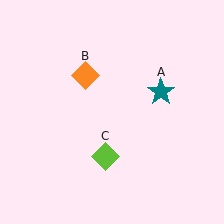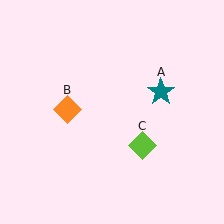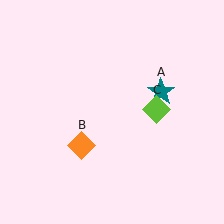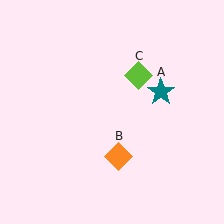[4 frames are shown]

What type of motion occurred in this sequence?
The orange diamond (object B), lime diamond (object C) rotated counterclockwise around the center of the scene.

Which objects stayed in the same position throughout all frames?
Teal star (object A) remained stationary.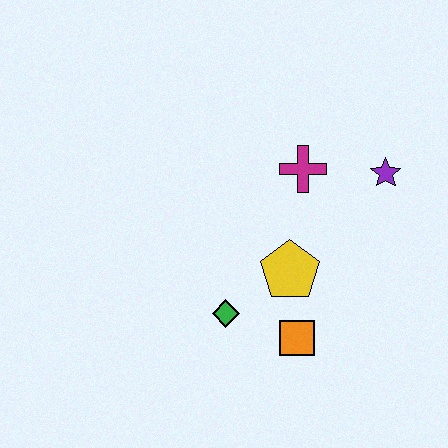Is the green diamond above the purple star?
No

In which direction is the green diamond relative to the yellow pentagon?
The green diamond is to the left of the yellow pentagon.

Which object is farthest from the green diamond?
The purple star is farthest from the green diamond.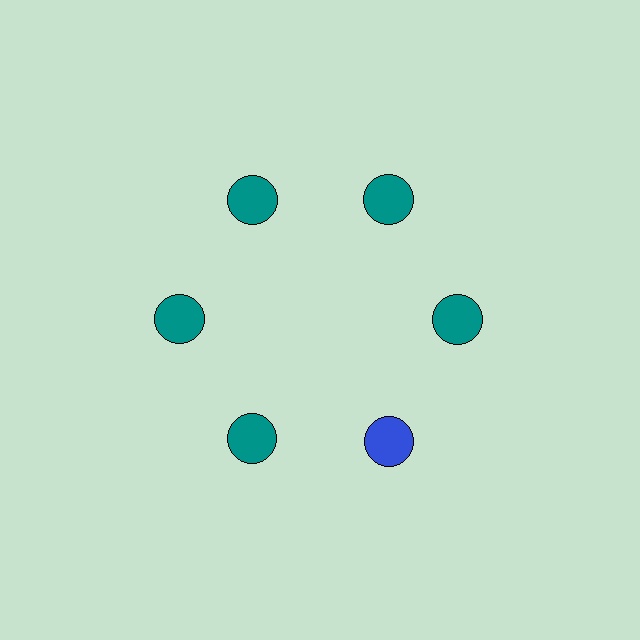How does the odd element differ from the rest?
It has a different color: blue instead of teal.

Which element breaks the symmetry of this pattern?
The blue circle at roughly the 5 o'clock position breaks the symmetry. All other shapes are teal circles.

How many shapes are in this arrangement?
There are 6 shapes arranged in a ring pattern.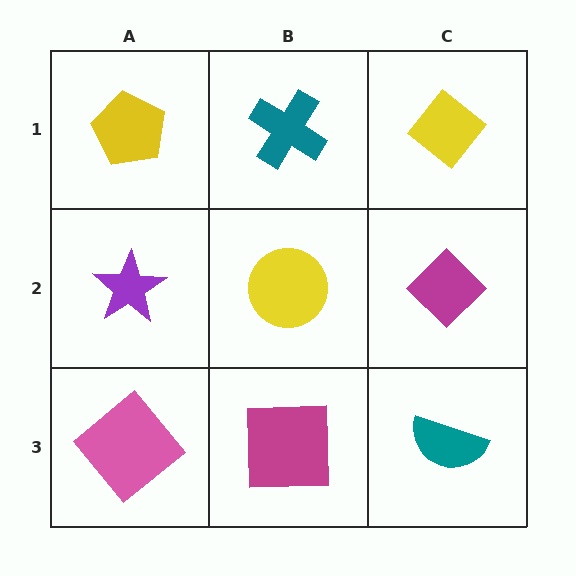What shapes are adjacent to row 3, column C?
A magenta diamond (row 2, column C), a magenta square (row 3, column B).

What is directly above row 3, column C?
A magenta diamond.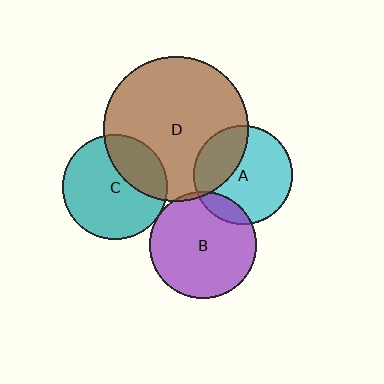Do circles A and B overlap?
Yes.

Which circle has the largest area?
Circle D (brown).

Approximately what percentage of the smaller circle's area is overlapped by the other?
Approximately 10%.